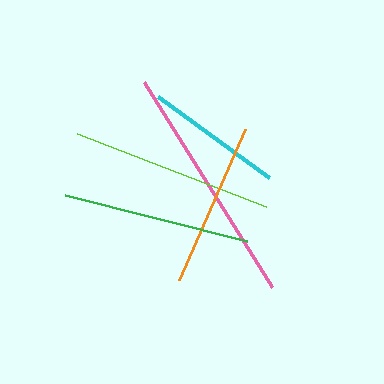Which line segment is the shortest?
The cyan line is the shortest at approximately 137 pixels.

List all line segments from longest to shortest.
From longest to shortest: pink, lime, green, orange, cyan.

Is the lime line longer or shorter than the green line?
The lime line is longer than the green line.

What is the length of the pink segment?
The pink segment is approximately 242 pixels long.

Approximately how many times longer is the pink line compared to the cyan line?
The pink line is approximately 1.8 times the length of the cyan line.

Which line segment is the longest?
The pink line is the longest at approximately 242 pixels.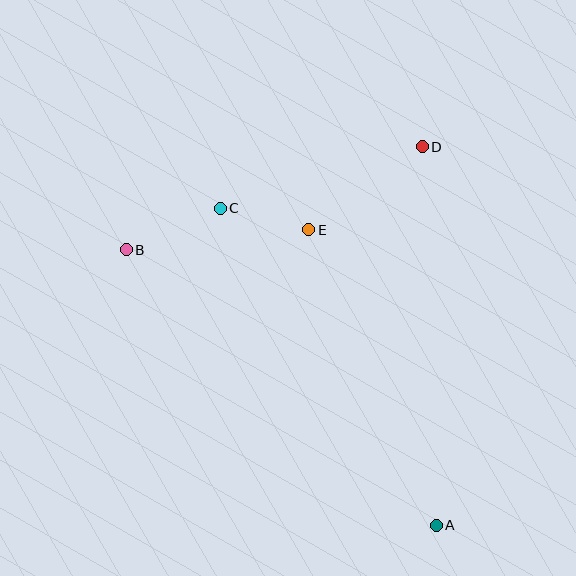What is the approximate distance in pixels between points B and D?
The distance between B and D is approximately 314 pixels.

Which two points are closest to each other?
Points C and E are closest to each other.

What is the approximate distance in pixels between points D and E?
The distance between D and E is approximately 141 pixels.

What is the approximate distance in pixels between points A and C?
The distance between A and C is approximately 384 pixels.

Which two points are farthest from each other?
Points A and B are farthest from each other.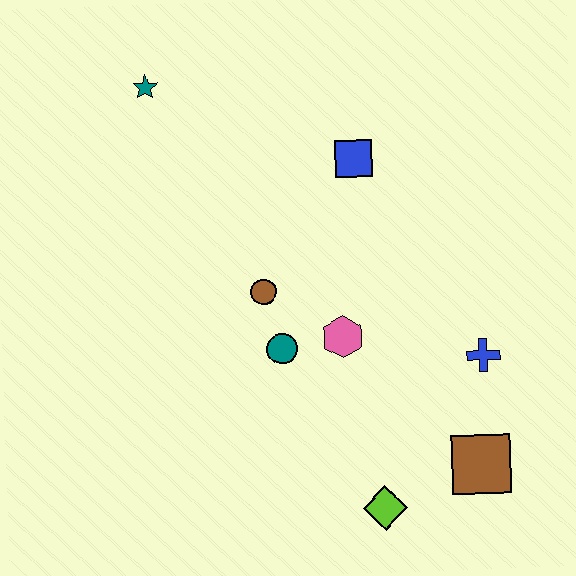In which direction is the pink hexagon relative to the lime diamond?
The pink hexagon is above the lime diamond.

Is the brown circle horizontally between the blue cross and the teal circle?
No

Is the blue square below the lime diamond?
No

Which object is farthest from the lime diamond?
The teal star is farthest from the lime diamond.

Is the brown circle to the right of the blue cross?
No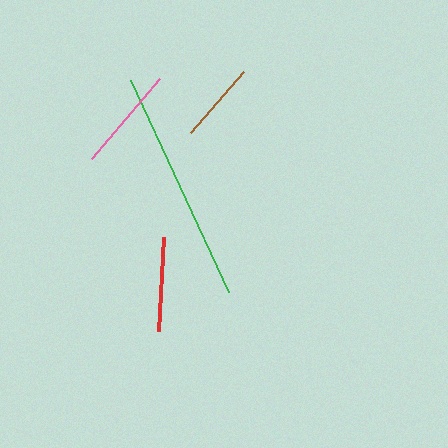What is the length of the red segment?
The red segment is approximately 94 pixels long.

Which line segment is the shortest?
The brown line is the shortest at approximately 80 pixels.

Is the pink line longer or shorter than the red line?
The pink line is longer than the red line.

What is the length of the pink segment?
The pink segment is approximately 105 pixels long.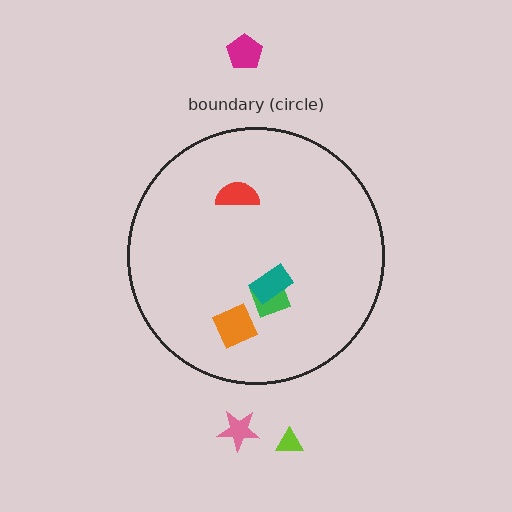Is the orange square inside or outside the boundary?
Inside.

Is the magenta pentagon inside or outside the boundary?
Outside.